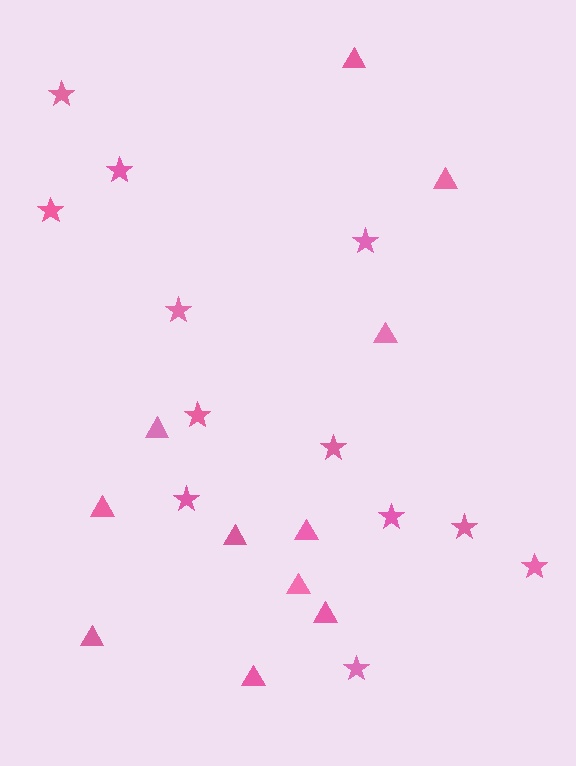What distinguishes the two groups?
There are 2 groups: one group of stars (12) and one group of triangles (11).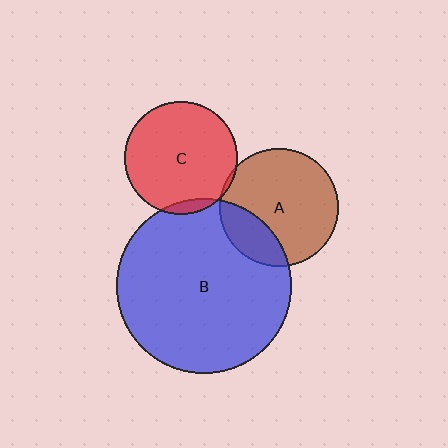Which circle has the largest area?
Circle B (blue).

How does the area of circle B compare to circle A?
Approximately 2.2 times.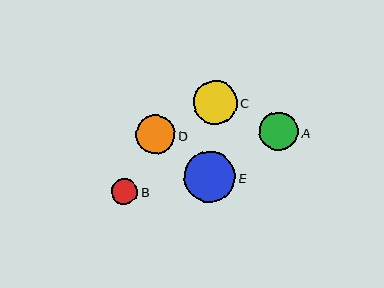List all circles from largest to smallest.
From largest to smallest: E, C, D, A, B.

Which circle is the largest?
Circle E is the largest with a size of approximately 51 pixels.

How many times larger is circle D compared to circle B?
Circle D is approximately 1.5 times the size of circle B.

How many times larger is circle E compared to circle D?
Circle E is approximately 1.3 times the size of circle D.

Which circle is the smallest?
Circle B is the smallest with a size of approximately 26 pixels.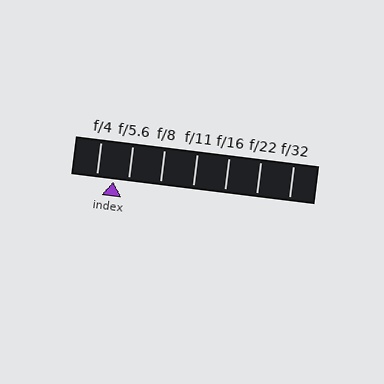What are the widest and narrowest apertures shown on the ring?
The widest aperture shown is f/4 and the narrowest is f/32.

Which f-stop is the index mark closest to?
The index mark is closest to f/5.6.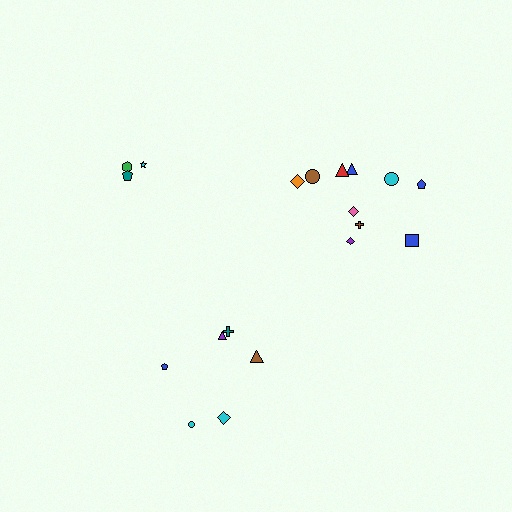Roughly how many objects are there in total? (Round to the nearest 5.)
Roughly 20 objects in total.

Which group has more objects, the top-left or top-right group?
The top-right group.